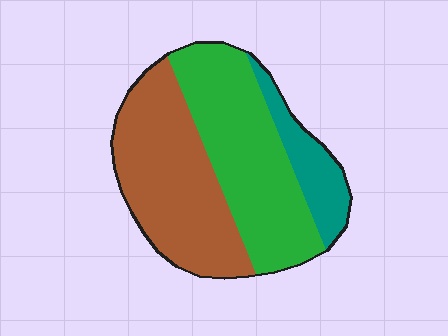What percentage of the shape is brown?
Brown covers 43% of the shape.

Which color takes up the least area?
Teal, at roughly 15%.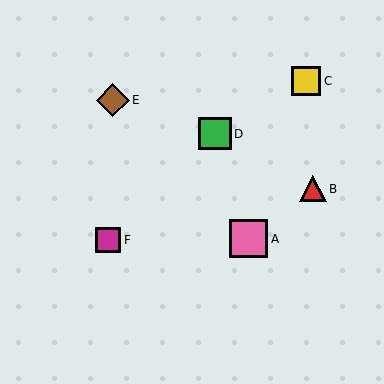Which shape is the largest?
The pink square (labeled A) is the largest.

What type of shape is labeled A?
Shape A is a pink square.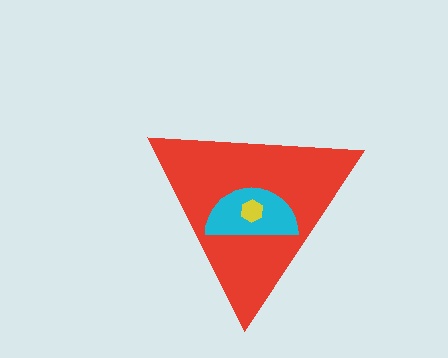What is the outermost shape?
The red triangle.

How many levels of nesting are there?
3.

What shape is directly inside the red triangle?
The cyan semicircle.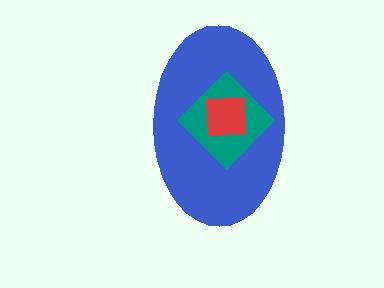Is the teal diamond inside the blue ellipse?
Yes.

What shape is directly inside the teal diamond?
The red square.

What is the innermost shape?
The red square.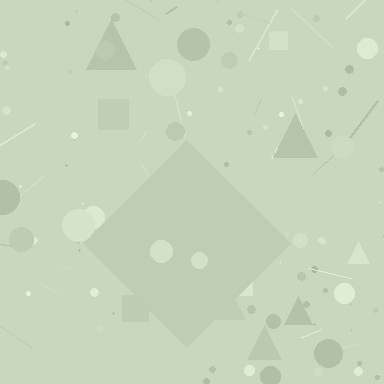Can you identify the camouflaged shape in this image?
The camouflaged shape is a diamond.